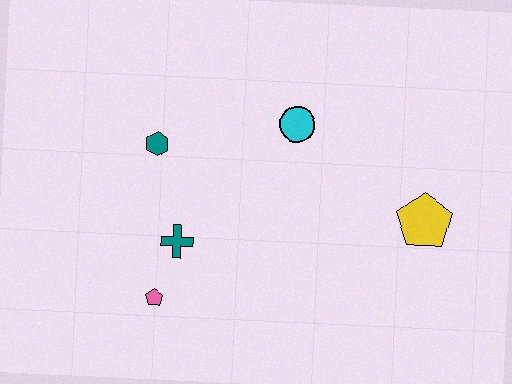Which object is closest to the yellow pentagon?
The cyan circle is closest to the yellow pentagon.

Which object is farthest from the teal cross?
The yellow pentagon is farthest from the teal cross.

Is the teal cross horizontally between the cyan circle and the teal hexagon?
Yes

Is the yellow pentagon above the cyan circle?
No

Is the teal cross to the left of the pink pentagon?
No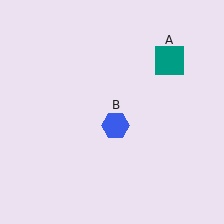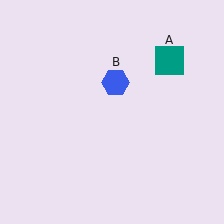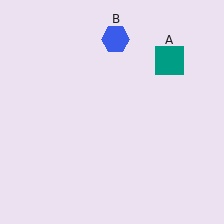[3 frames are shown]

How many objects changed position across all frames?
1 object changed position: blue hexagon (object B).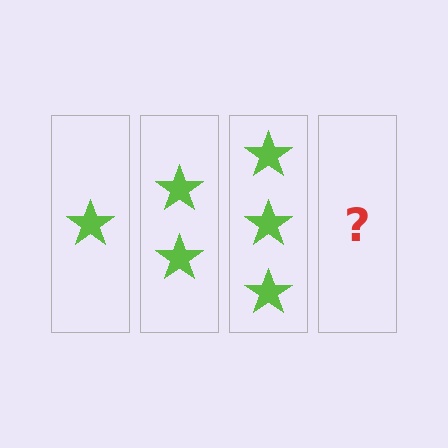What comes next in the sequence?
The next element should be 4 stars.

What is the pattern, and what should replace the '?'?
The pattern is that each step adds one more star. The '?' should be 4 stars.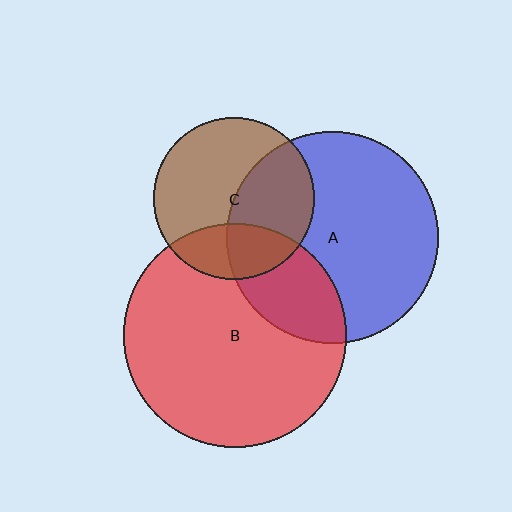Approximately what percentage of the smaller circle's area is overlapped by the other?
Approximately 25%.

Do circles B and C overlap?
Yes.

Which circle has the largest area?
Circle B (red).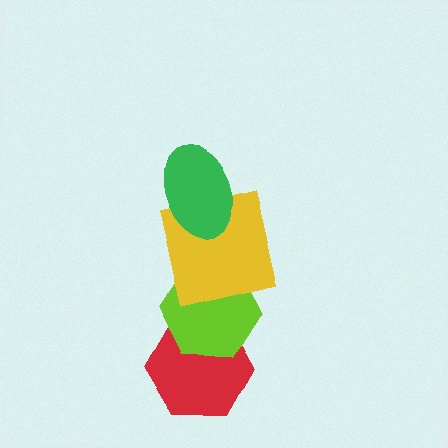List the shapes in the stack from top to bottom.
From top to bottom: the green ellipse, the yellow square, the lime hexagon, the red hexagon.